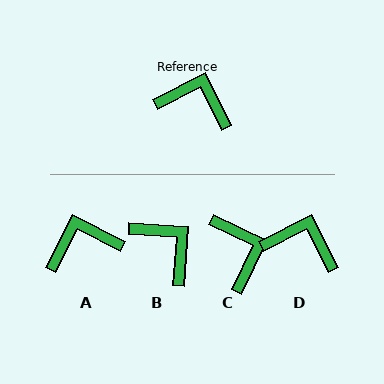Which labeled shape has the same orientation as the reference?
D.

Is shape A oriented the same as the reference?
No, it is off by about 36 degrees.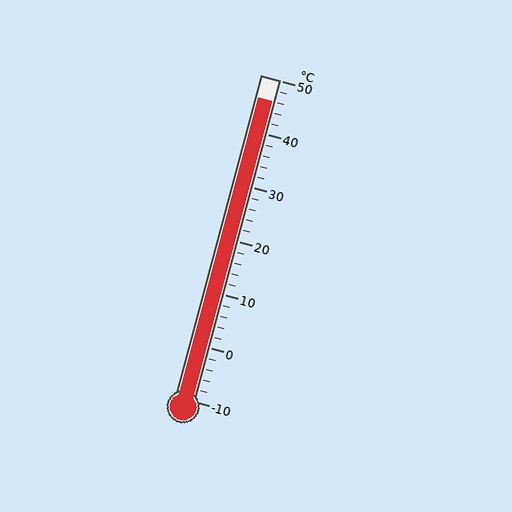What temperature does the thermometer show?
The thermometer shows approximately 46°C.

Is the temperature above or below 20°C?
The temperature is above 20°C.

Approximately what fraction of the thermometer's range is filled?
The thermometer is filled to approximately 95% of its range.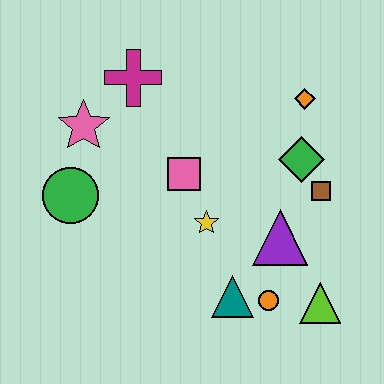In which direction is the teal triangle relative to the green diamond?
The teal triangle is below the green diamond.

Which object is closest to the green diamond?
The brown square is closest to the green diamond.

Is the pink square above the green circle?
Yes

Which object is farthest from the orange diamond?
The green circle is farthest from the orange diamond.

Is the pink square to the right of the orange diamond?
No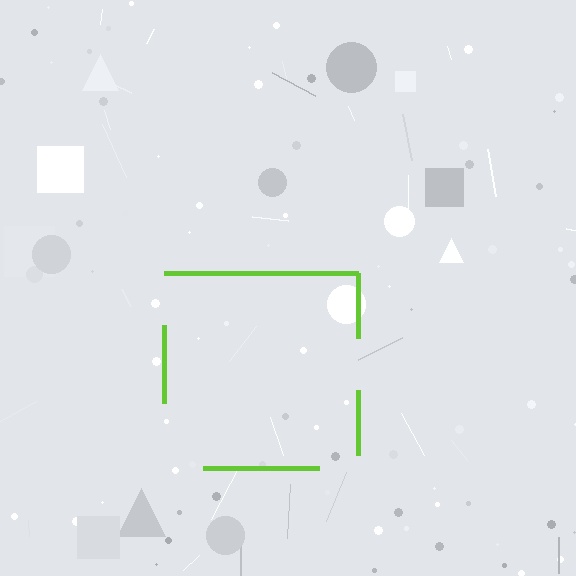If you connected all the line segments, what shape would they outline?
They would outline a square.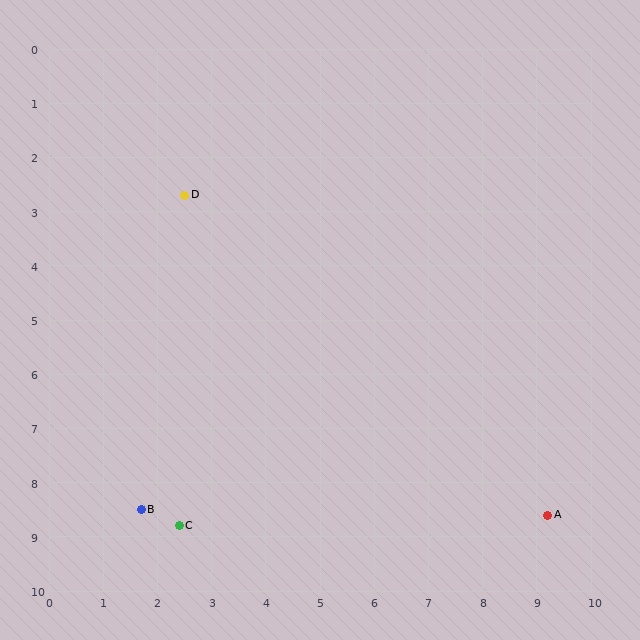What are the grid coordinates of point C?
Point C is at approximately (2.4, 8.8).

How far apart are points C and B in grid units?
Points C and B are about 0.8 grid units apart.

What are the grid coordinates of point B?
Point B is at approximately (1.7, 8.5).